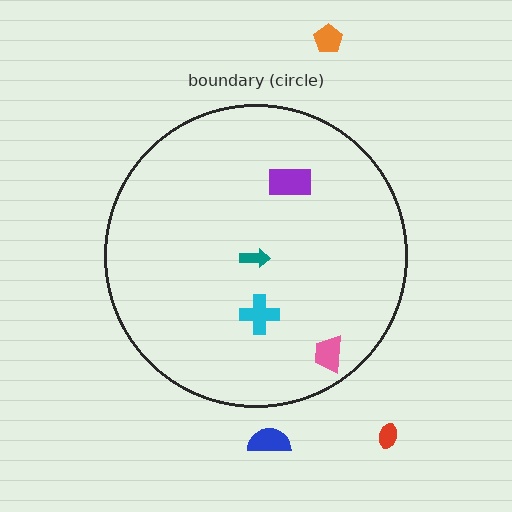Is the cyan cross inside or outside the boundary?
Inside.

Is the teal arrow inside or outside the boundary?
Inside.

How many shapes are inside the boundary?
4 inside, 3 outside.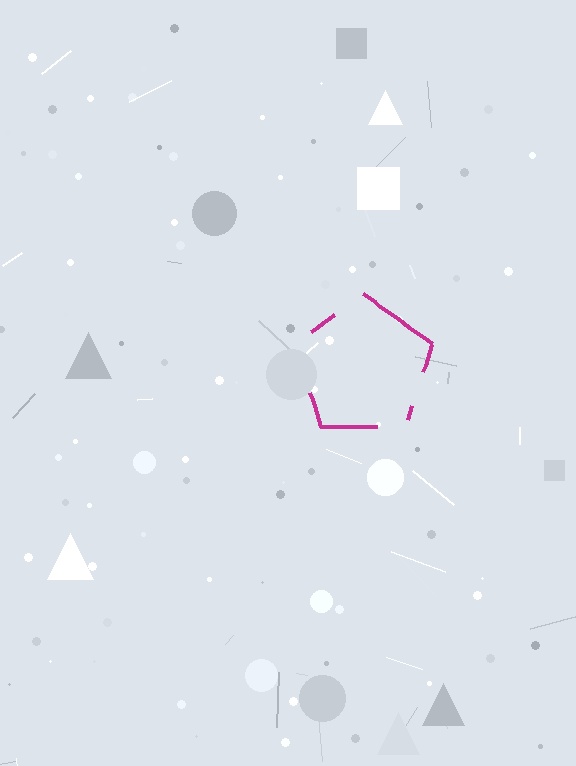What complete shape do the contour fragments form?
The contour fragments form a pentagon.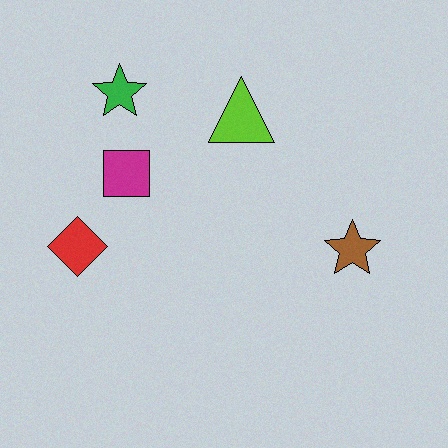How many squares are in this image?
There is 1 square.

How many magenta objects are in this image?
There is 1 magenta object.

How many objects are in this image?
There are 5 objects.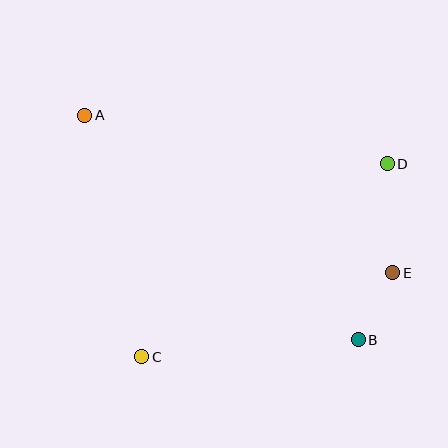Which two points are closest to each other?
Points B and E are closest to each other.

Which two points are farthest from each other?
Points A and B are farthest from each other.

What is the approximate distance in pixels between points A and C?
The distance between A and C is approximately 248 pixels.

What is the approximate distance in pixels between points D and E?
The distance between D and E is approximately 109 pixels.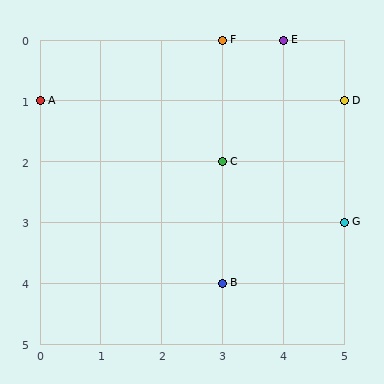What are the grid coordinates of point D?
Point D is at grid coordinates (5, 1).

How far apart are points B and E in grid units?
Points B and E are 1 column and 4 rows apart (about 4.1 grid units diagonally).